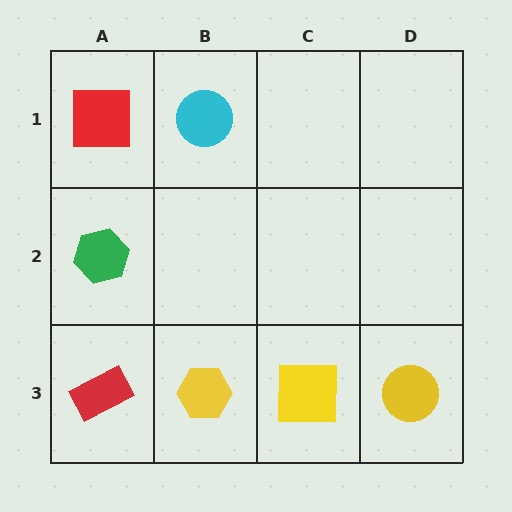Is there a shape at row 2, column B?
No, that cell is empty.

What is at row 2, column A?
A green hexagon.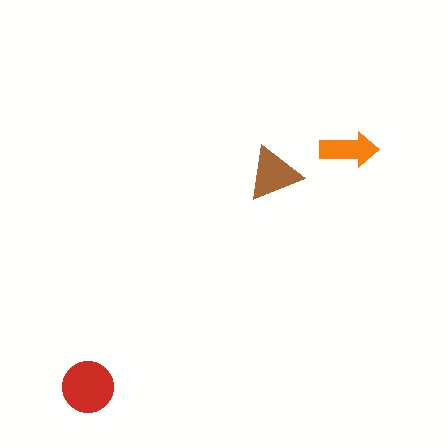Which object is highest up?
The orange arrow is topmost.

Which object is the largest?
The red circle.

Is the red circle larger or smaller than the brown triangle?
Larger.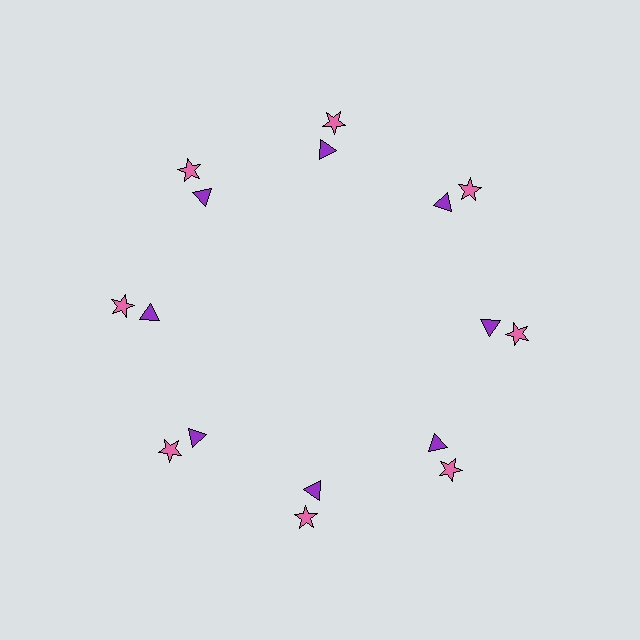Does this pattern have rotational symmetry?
Yes, this pattern has 8-fold rotational symmetry. It looks the same after rotating 45 degrees around the center.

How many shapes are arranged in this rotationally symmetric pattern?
There are 16 shapes, arranged in 8 groups of 2.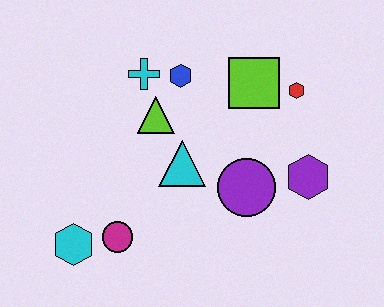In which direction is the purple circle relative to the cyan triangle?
The purple circle is to the right of the cyan triangle.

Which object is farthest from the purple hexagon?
The cyan hexagon is farthest from the purple hexagon.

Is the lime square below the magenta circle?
No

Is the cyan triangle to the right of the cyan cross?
Yes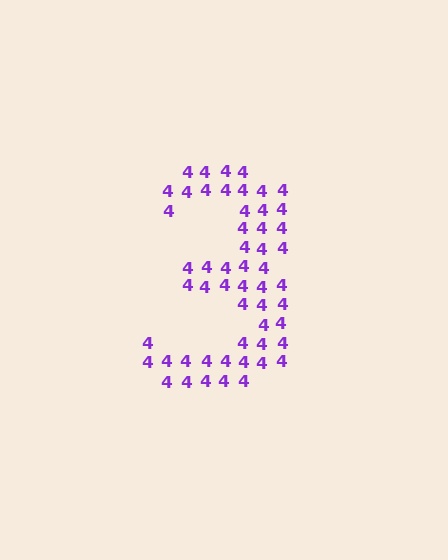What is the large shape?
The large shape is the digit 3.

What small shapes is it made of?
It is made of small digit 4's.